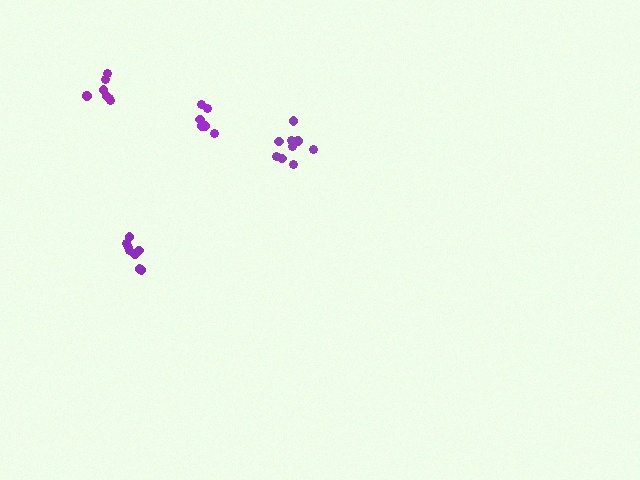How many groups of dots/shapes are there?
There are 4 groups.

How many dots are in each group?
Group 1: 6 dots, Group 2: 8 dots, Group 3: 8 dots, Group 4: 9 dots (31 total).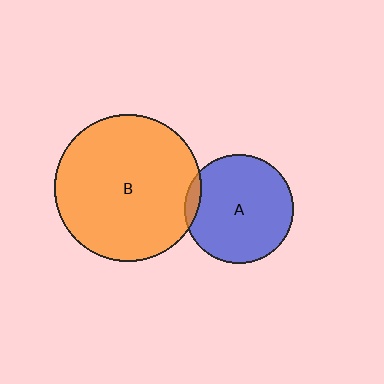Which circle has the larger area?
Circle B (orange).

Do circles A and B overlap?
Yes.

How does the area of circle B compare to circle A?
Approximately 1.8 times.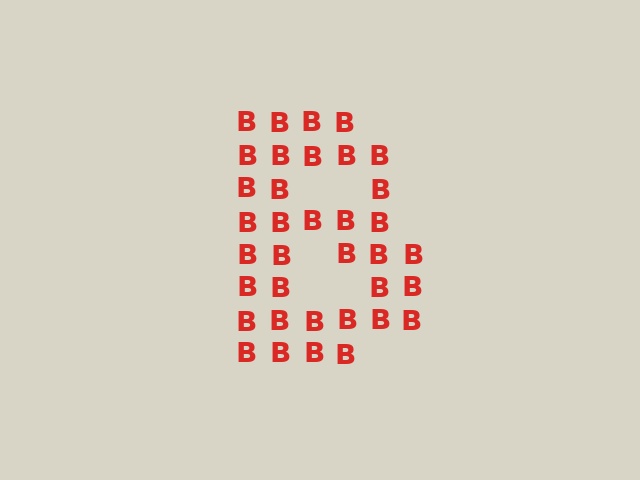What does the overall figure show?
The overall figure shows the letter B.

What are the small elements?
The small elements are letter B's.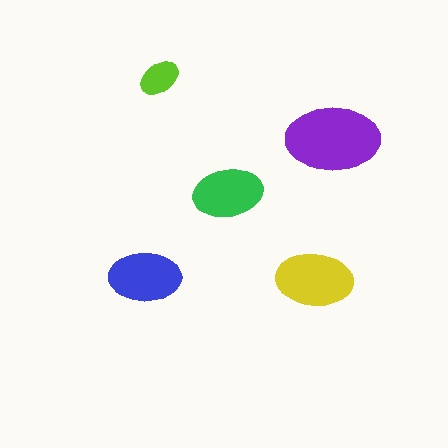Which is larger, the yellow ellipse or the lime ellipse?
The yellow one.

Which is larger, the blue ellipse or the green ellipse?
The blue one.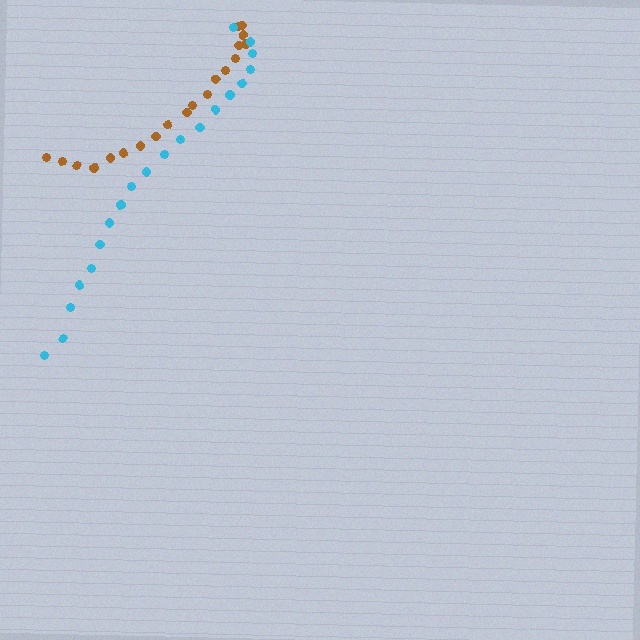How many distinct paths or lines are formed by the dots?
There are 2 distinct paths.